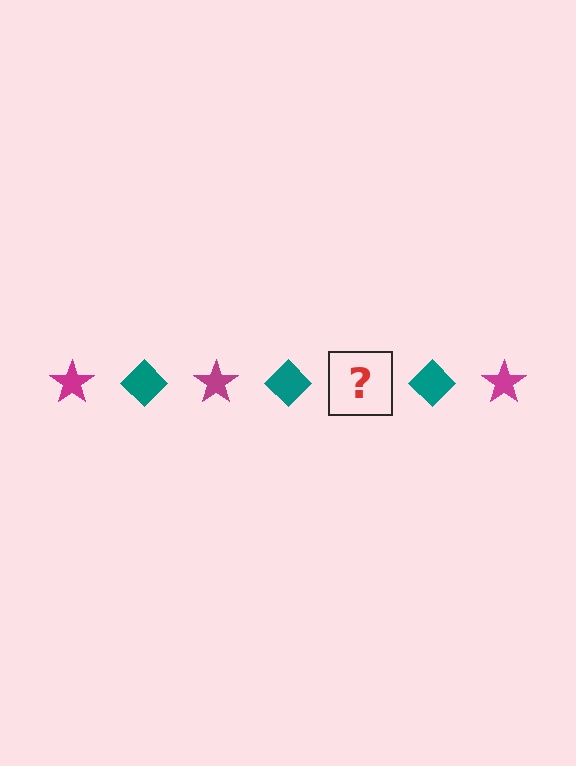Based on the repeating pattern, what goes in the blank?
The blank should be a magenta star.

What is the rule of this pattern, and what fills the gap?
The rule is that the pattern alternates between magenta star and teal diamond. The gap should be filled with a magenta star.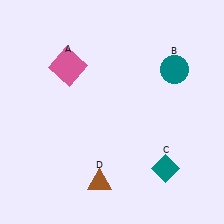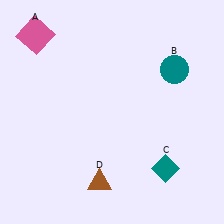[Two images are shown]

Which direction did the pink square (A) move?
The pink square (A) moved left.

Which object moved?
The pink square (A) moved left.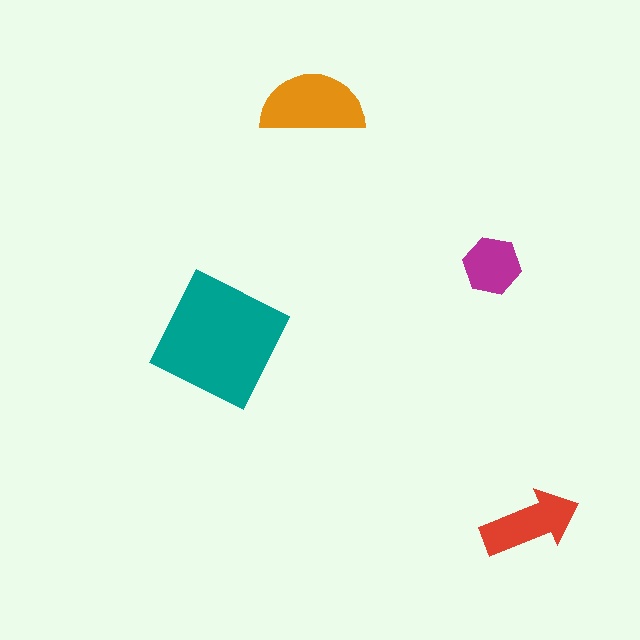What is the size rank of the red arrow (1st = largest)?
3rd.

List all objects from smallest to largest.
The magenta hexagon, the red arrow, the orange semicircle, the teal square.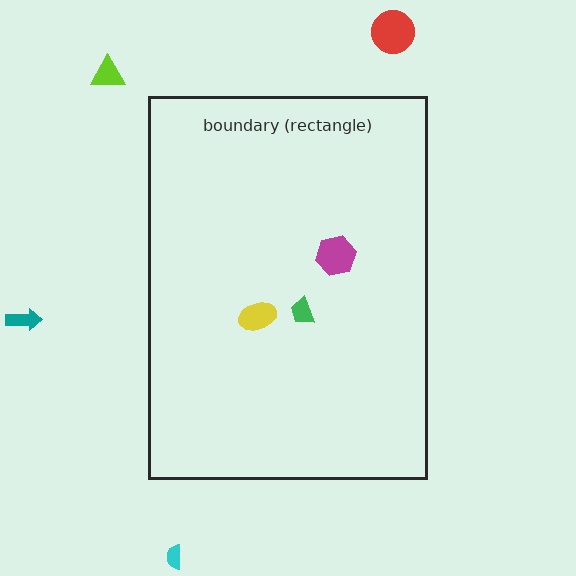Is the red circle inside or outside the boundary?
Outside.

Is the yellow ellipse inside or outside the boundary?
Inside.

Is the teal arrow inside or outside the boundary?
Outside.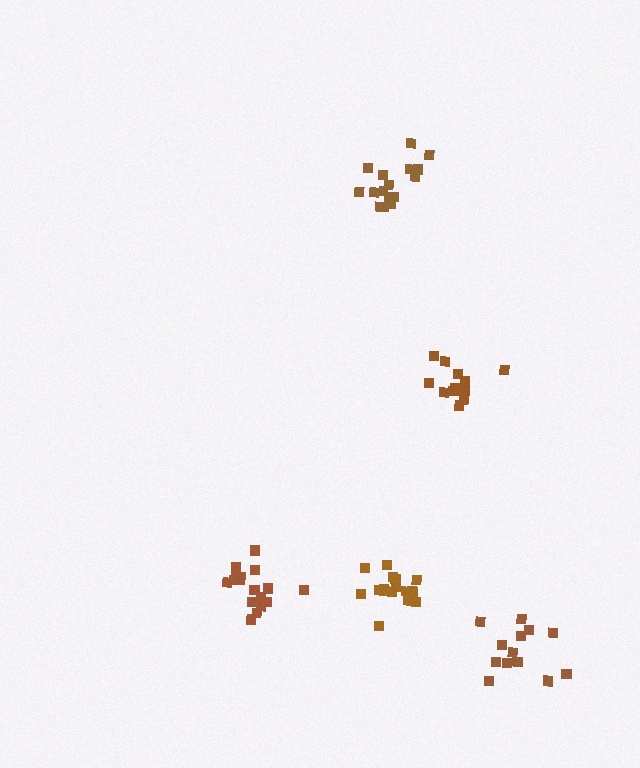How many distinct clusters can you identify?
There are 5 distinct clusters.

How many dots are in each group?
Group 1: 13 dots, Group 2: 18 dots, Group 3: 17 dots, Group 4: 16 dots, Group 5: 13 dots (77 total).